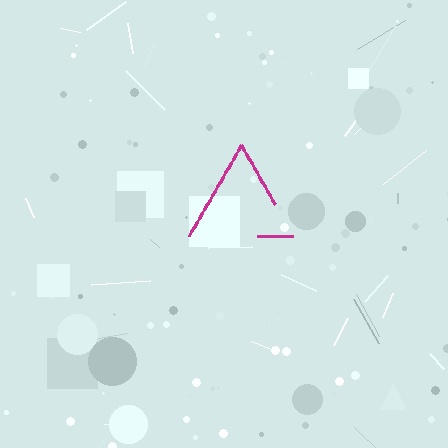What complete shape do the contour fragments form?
The contour fragments form a triangle.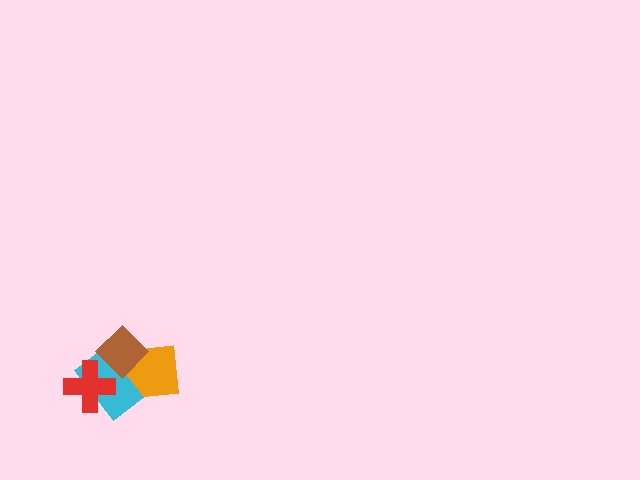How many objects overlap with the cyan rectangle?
3 objects overlap with the cyan rectangle.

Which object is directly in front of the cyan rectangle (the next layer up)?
The red cross is directly in front of the cyan rectangle.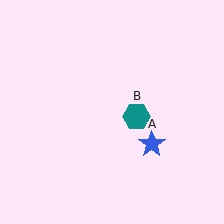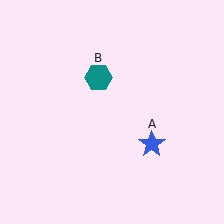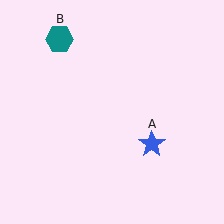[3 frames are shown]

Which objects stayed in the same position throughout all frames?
Blue star (object A) remained stationary.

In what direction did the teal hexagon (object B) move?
The teal hexagon (object B) moved up and to the left.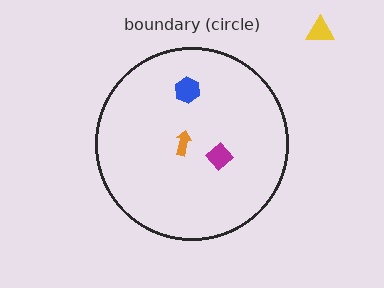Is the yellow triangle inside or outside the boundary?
Outside.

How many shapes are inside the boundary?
3 inside, 1 outside.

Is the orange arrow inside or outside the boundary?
Inside.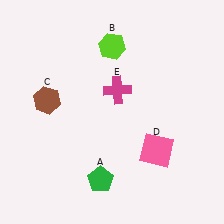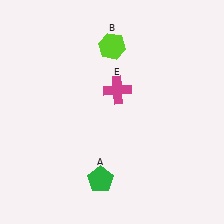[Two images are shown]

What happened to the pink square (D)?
The pink square (D) was removed in Image 2. It was in the bottom-right area of Image 1.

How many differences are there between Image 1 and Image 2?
There are 2 differences between the two images.